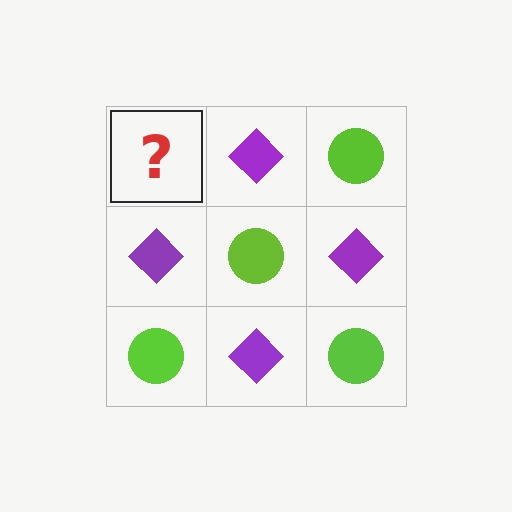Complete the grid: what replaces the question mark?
The question mark should be replaced with a lime circle.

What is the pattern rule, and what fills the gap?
The rule is that it alternates lime circle and purple diamond in a checkerboard pattern. The gap should be filled with a lime circle.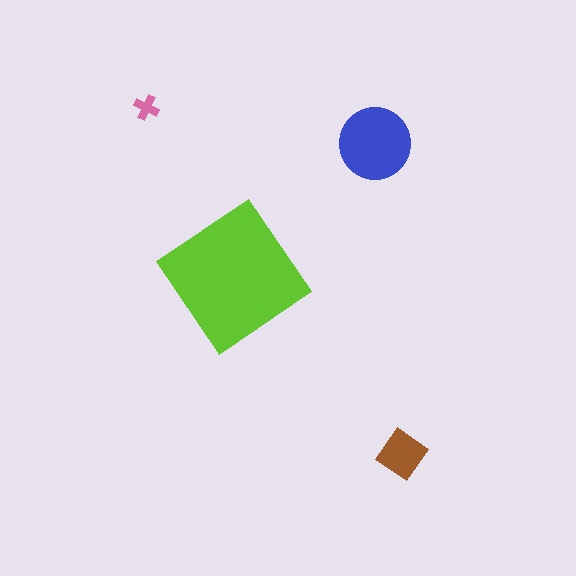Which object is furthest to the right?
The brown diamond is rightmost.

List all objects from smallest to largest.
The pink cross, the brown diamond, the blue circle, the lime diamond.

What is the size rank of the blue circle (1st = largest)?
2nd.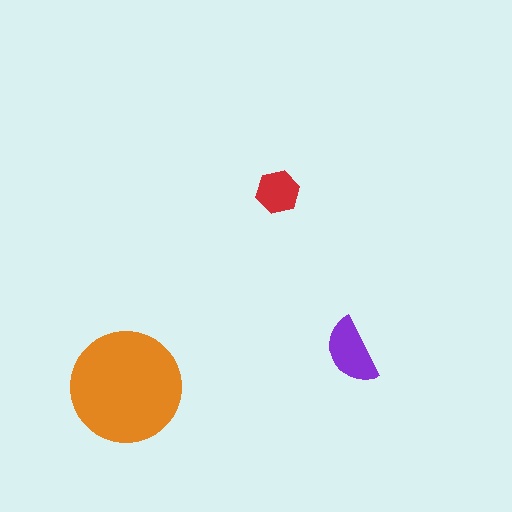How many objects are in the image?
There are 3 objects in the image.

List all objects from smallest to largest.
The red hexagon, the purple semicircle, the orange circle.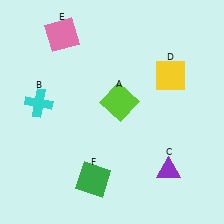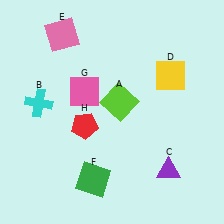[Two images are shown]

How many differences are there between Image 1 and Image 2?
There are 2 differences between the two images.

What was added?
A pink square (G), a red pentagon (H) were added in Image 2.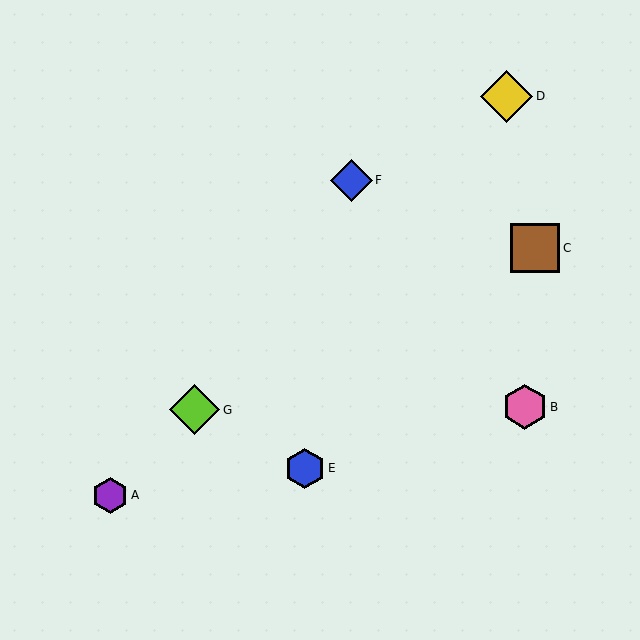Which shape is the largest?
The yellow diamond (labeled D) is the largest.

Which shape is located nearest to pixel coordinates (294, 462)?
The blue hexagon (labeled E) at (305, 468) is nearest to that location.